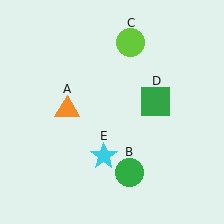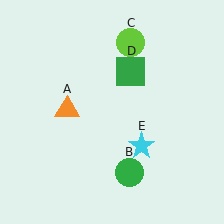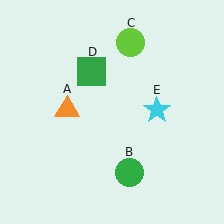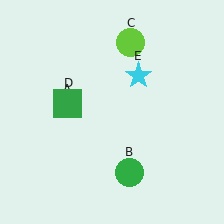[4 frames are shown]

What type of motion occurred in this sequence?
The green square (object D), cyan star (object E) rotated counterclockwise around the center of the scene.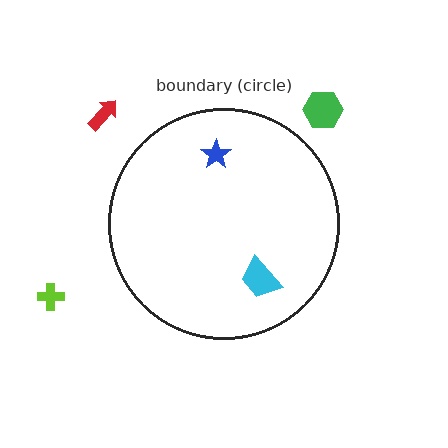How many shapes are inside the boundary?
2 inside, 3 outside.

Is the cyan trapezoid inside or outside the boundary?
Inside.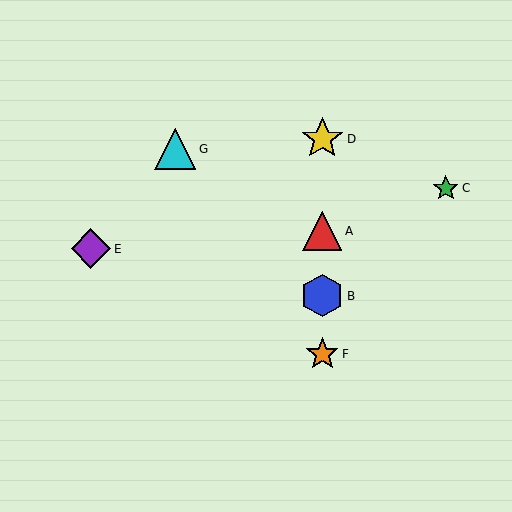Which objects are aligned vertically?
Objects A, B, D, F are aligned vertically.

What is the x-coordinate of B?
Object B is at x≈322.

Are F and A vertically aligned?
Yes, both are at x≈322.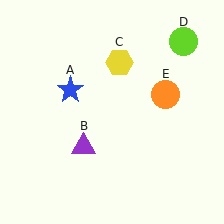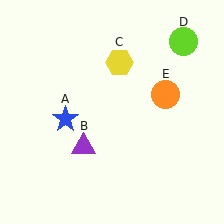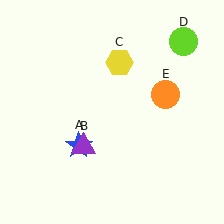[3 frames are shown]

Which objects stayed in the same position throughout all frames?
Purple triangle (object B) and yellow hexagon (object C) and lime circle (object D) and orange circle (object E) remained stationary.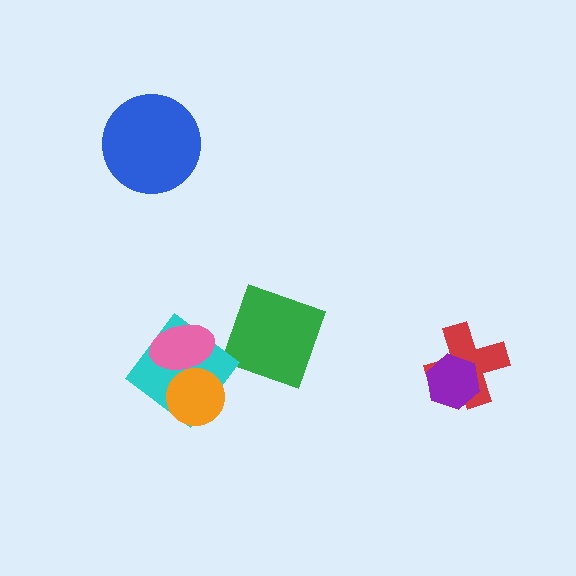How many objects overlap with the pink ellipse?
2 objects overlap with the pink ellipse.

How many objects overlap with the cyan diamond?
2 objects overlap with the cyan diamond.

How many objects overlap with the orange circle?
2 objects overlap with the orange circle.